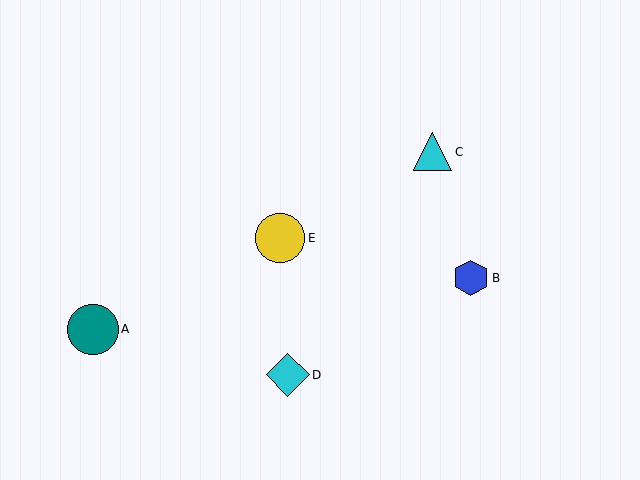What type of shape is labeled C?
Shape C is a cyan triangle.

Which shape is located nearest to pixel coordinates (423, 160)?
The cyan triangle (labeled C) at (432, 152) is nearest to that location.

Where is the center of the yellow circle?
The center of the yellow circle is at (280, 238).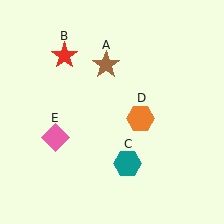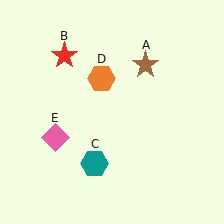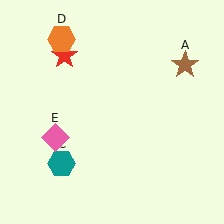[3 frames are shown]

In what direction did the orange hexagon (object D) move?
The orange hexagon (object D) moved up and to the left.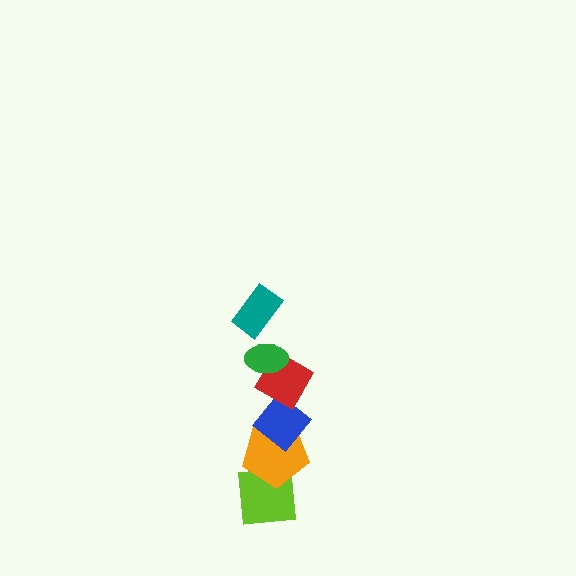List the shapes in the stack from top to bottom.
From top to bottom: the teal rectangle, the green ellipse, the red diamond, the blue diamond, the orange pentagon, the lime square.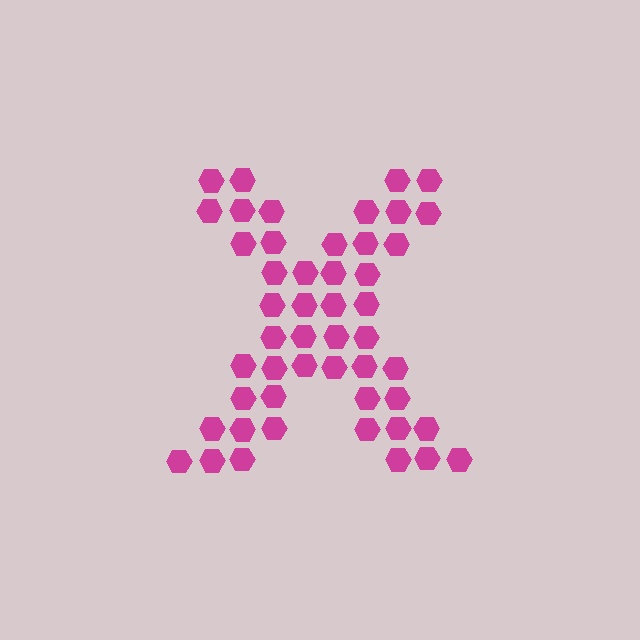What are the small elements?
The small elements are hexagons.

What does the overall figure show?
The overall figure shows the letter X.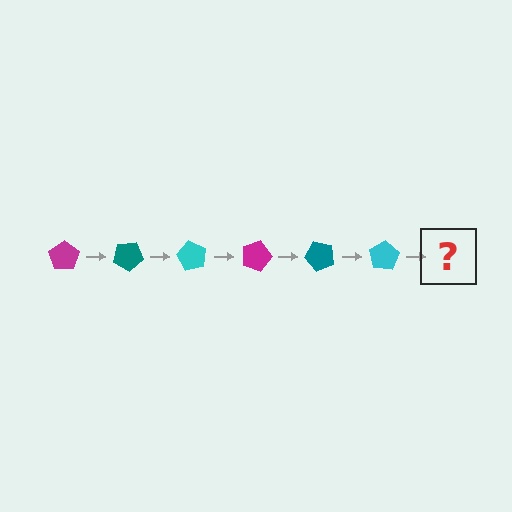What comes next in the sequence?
The next element should be a magenta pentagon, rotated 180 degrees from the start.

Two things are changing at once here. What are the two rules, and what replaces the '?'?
The two rules are that it rotates 30 degrees each step and the color cycles through magenta, teal, and cyan. The '?' should be a magenta pentagon, rotated 180 degrees from the start.